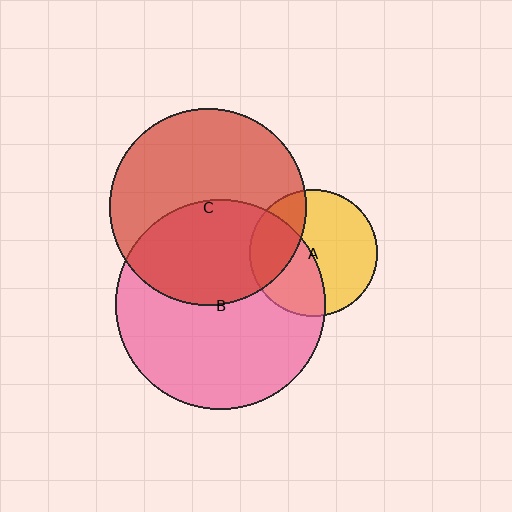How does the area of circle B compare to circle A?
Approximately 2.7 times.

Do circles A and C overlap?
Yes.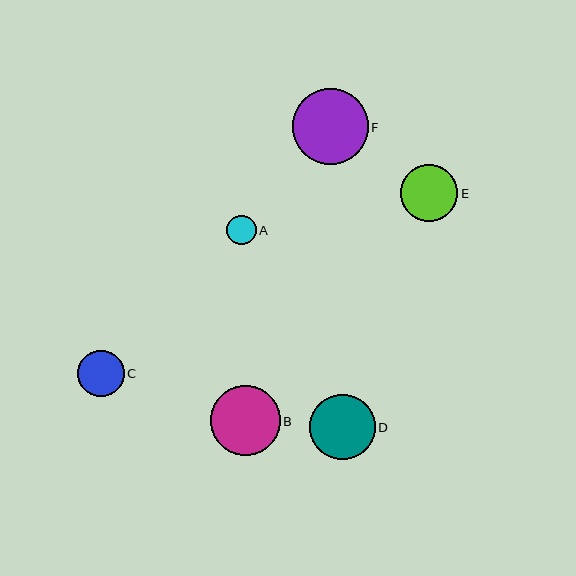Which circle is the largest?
Circle F is the largest with a size of approximately 76 pixels.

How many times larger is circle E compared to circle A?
Circle E is approximately 1.9 times the size of circle A.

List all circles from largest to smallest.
From largest to smallest: F, B, D, E, C, A.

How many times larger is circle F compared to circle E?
Circle F is approximately 1.3 times the size of circle E.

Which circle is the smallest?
Circle A is the smallest with a size of approximately 29 pixels.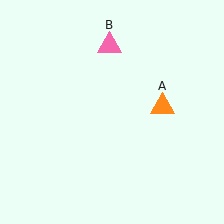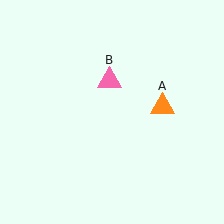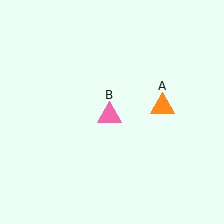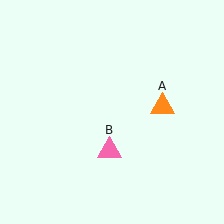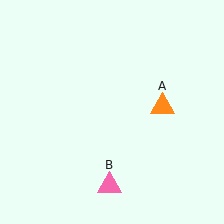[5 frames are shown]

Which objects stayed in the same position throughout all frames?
Orange triangle (object A) remained stationary.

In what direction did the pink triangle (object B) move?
The pink triangle (object B) moved down.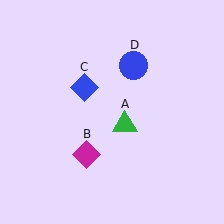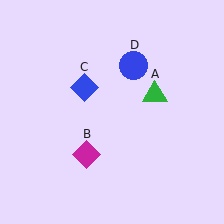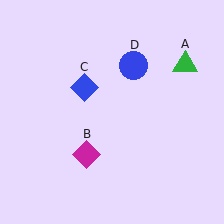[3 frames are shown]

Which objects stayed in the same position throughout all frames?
Magenta diamond (object B) and blue diamond (object C) and blue circle (object D) remained stationary.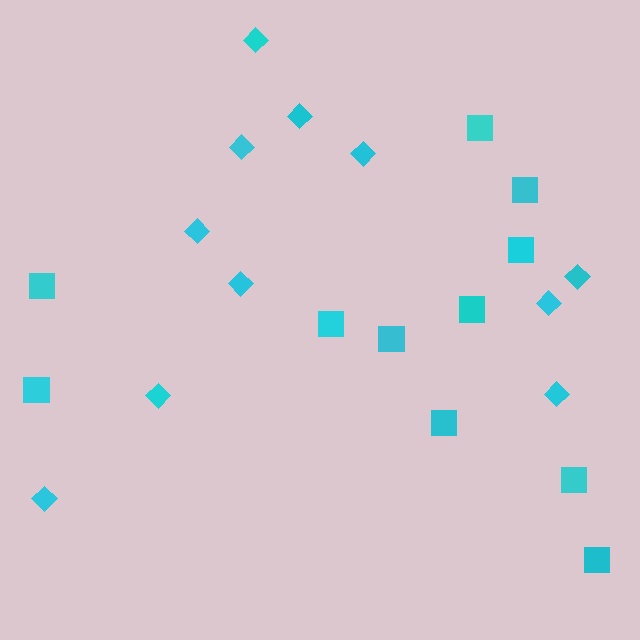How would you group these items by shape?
There are 2 groups: one group of diamonds (11) and one group of squares (11).